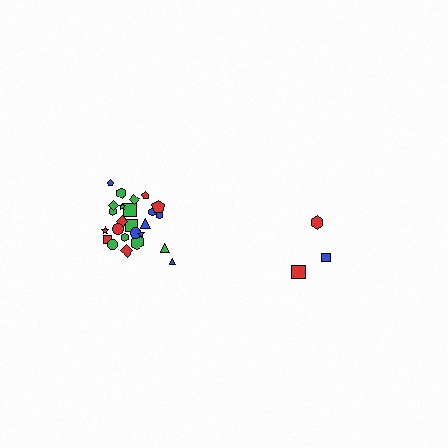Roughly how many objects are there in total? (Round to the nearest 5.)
Roughly 30 objects in total.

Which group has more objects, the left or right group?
The left group.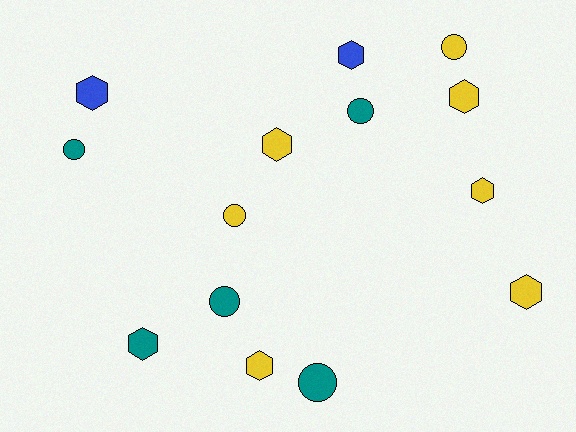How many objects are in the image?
There are 14 objects.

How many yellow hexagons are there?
There are 5 yellow hexagons.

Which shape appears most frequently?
Hexagon, with 8 objects.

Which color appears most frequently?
Yellow, with 7 objects.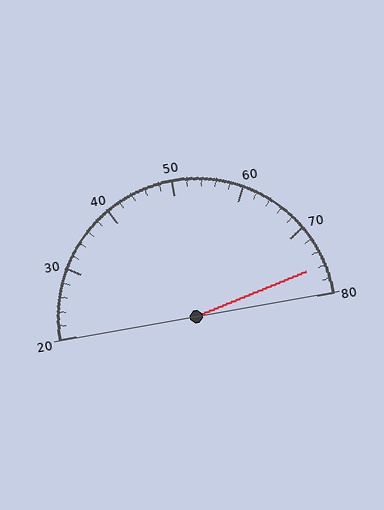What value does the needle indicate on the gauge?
The needle indicates approximately 76.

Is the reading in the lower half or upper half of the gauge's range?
The reading is in the upper half of the range (20 to 80).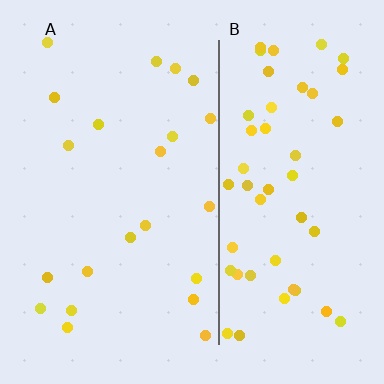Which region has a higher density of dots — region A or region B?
B (the right).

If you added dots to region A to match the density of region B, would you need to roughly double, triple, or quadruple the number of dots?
Approximately double.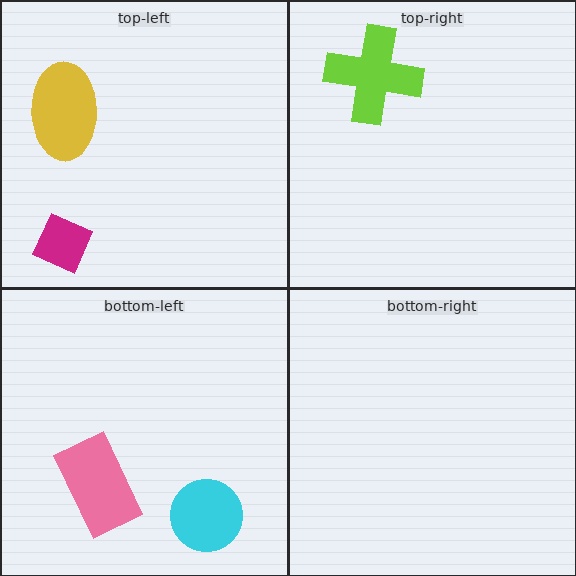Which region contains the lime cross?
The top-right region.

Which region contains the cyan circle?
The bottom-left region.